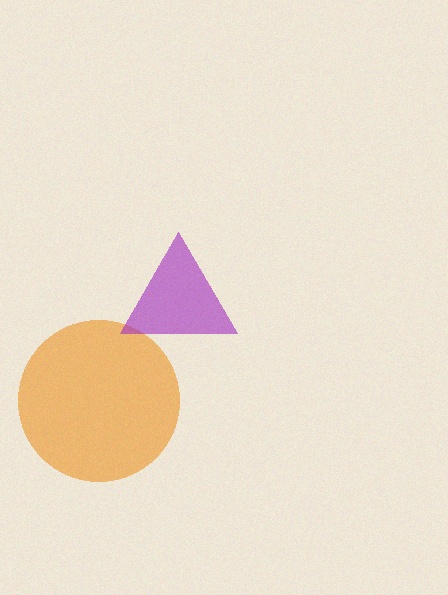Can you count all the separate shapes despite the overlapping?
Yes, there are 2 separate shapes.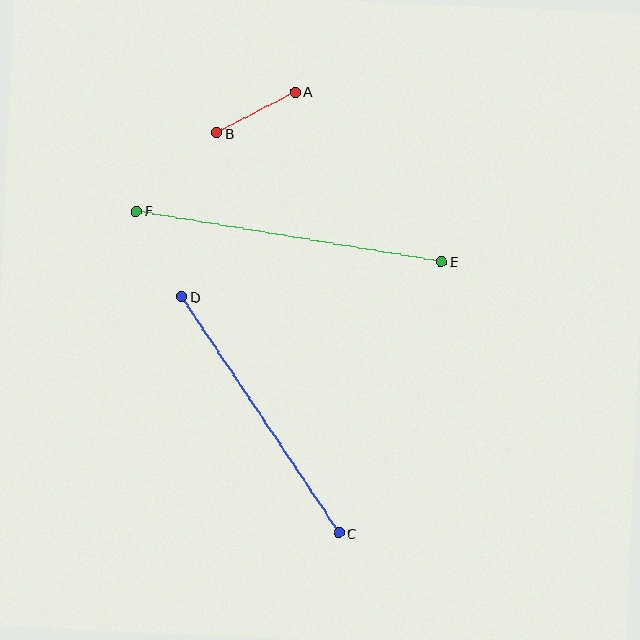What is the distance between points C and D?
The distance is approximately 284 pixels.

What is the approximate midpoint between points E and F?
The midpoint is at approximately (289, 236) pixels.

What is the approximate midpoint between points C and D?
The midpoint is at approximately (260, 415) pixels.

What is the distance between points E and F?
The distance is approximately 309 pixels.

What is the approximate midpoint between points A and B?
The midpoint is at approximately (256, 112) pixels.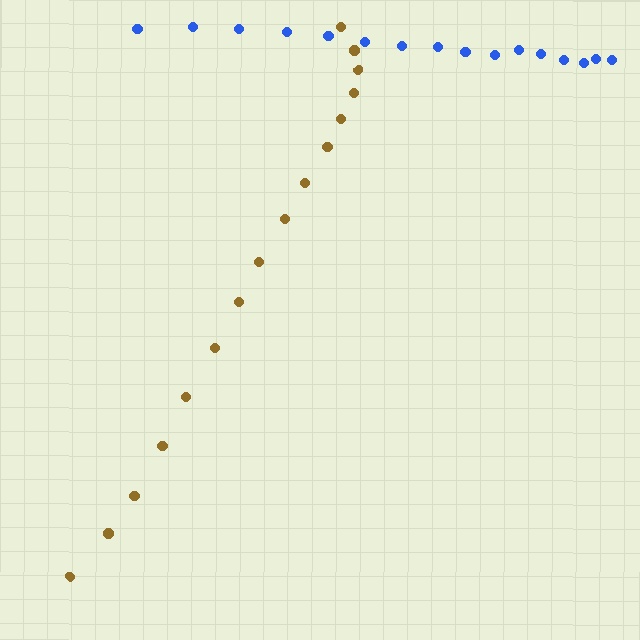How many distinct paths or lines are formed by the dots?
There are 2 distinct paths.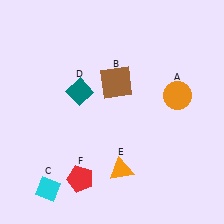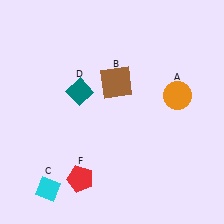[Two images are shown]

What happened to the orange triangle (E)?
The orange triangle (E) was removed in Image 2. It was in the bottom-right area of Image 1.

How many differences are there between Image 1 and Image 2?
There is 1 difference between the two images.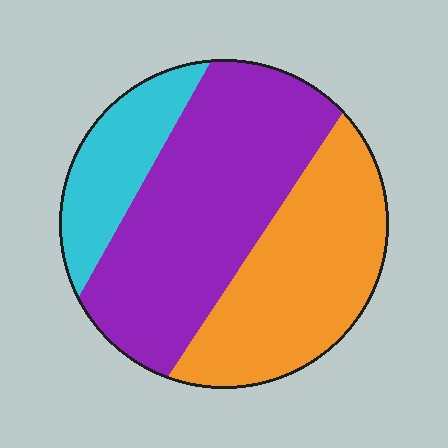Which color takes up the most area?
Purple, at roughly 50%.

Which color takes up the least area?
Cyan, at roughly 15%.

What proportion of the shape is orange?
Orange takes up about three eighths (3/8) of the shape.